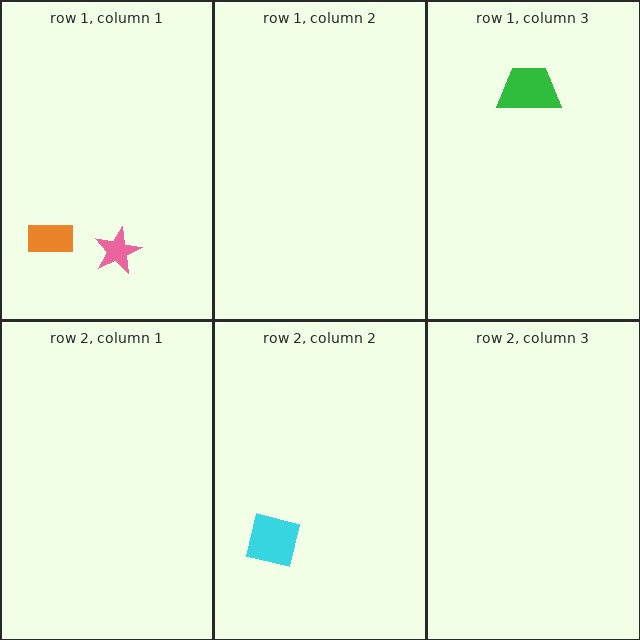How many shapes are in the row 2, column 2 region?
1.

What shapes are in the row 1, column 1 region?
The orange rectangle, the pink star.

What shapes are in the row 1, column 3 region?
The green trapezoid.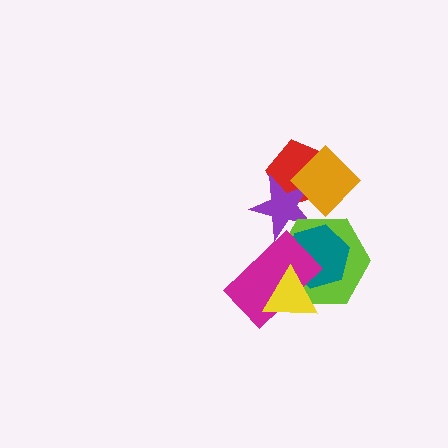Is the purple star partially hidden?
Yes, it is partially covered by another shape.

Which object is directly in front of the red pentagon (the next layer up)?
The purple star is directly in front of the red pentagon.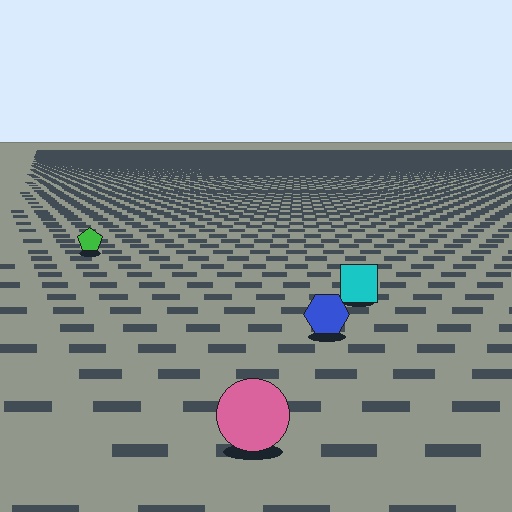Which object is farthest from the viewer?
The green pentagon is farthest from the viewer. It appears smaller and the ground texture around it is denser.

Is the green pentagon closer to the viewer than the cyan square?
No. The cyan square is closer — you can tell from the texture gradient: the ground texture is coarser near it.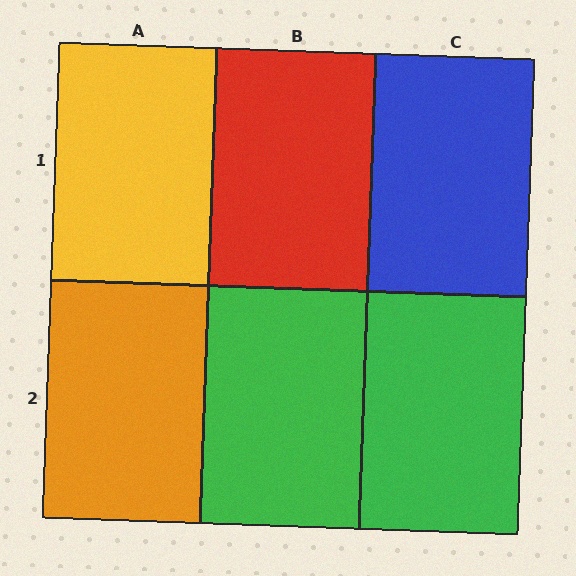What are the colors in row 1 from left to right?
Yellow, red, blue.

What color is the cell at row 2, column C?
Green.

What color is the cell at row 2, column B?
Green.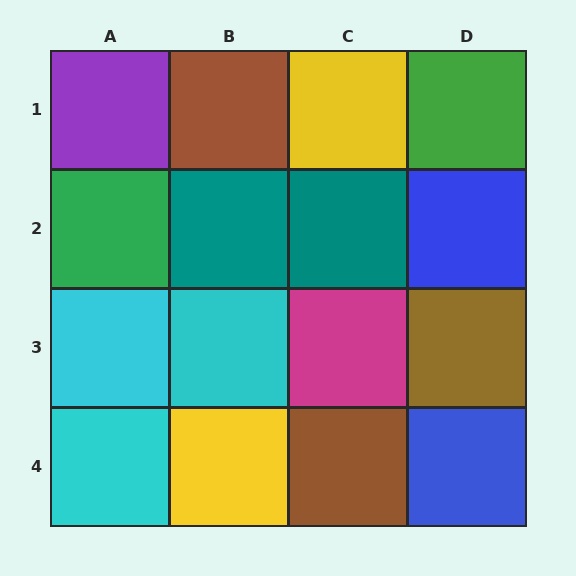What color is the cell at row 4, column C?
Brown.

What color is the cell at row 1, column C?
Yellow.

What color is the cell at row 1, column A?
Purple.